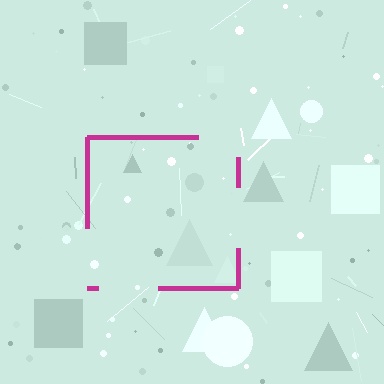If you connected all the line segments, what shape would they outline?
They would outline a square.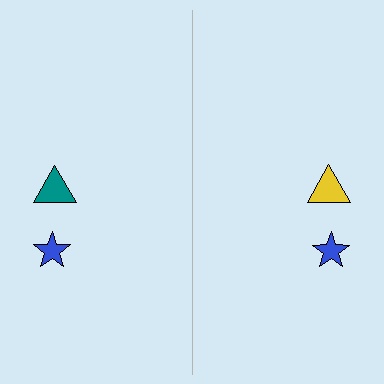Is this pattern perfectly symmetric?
No, the pattern is not perfectly symmetric. The yellow triangle on the right side breaks the symmetry — its mirror counterpart is teal.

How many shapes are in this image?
There are 4 shapes in this image.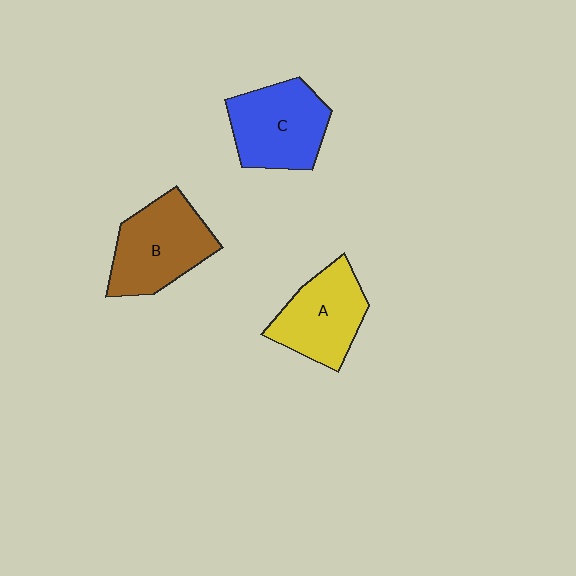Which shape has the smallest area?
Shape A (yellow).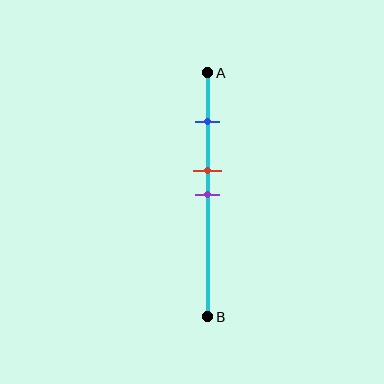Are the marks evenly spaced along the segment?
No, the marks are not evenly spaced.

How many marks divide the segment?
There are 3 marks dividing the segment.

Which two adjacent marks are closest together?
The red and purple marks are the closest adjacent pair.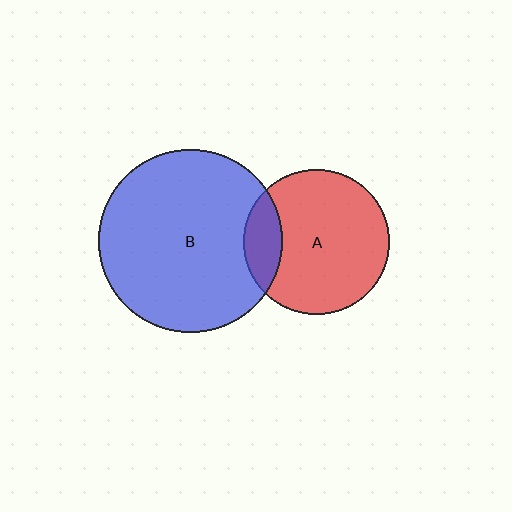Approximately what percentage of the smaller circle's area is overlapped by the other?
Approximately 15%.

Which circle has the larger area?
Circle B (blue).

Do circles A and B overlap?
Yes.